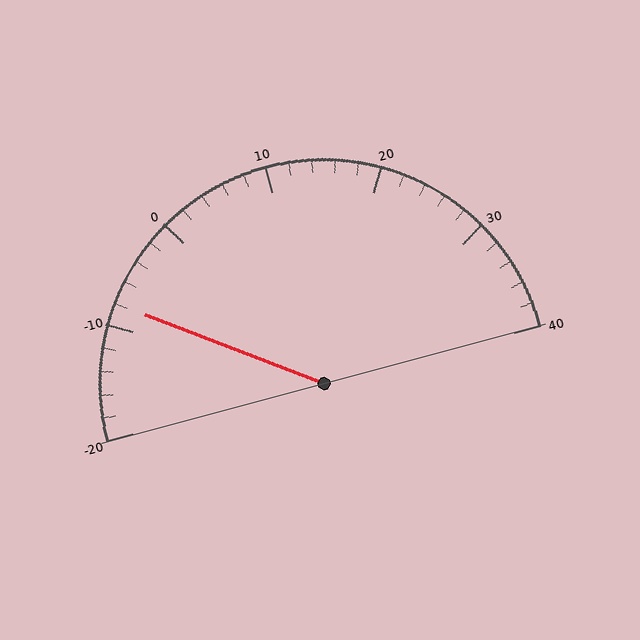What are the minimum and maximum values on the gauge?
The gauge ranges from -20 to 40.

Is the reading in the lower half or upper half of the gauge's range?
The reading is in the lower half of the range (-20 to 40).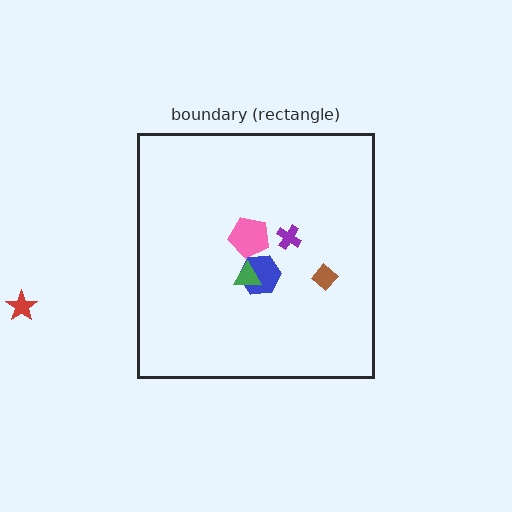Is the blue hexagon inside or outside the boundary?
Inside.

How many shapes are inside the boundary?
5 inside, 1 outside.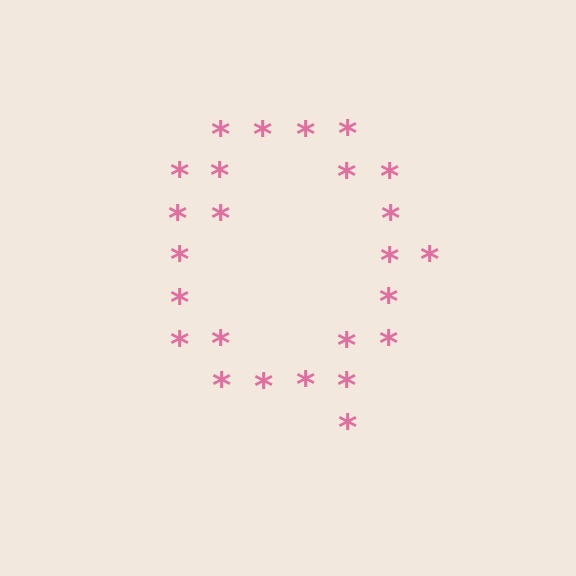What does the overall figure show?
The overall figure shows the letter Q.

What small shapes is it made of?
It is made of small asterisks.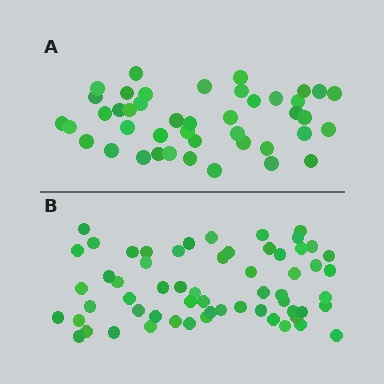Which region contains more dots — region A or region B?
Region B (the bottom region) has more dots.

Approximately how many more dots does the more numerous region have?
Region B has approximately 15 more dots than region A.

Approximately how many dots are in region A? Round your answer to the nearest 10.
About 40 dots. (The exact count is 43, which rounds to 40.)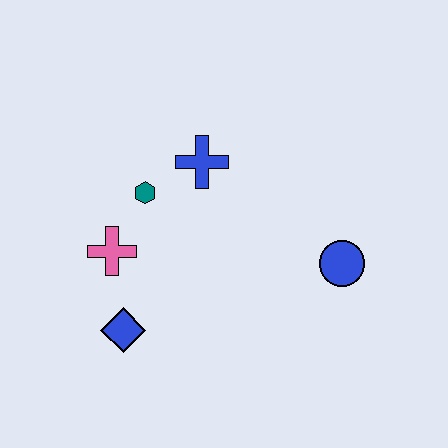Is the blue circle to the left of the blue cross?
No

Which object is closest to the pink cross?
The teal hexagon is closest to the pink cross.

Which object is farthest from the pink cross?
The blue circle is farthest from the pink cross.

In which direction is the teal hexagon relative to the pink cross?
The teal hexagon is above the pink cross.